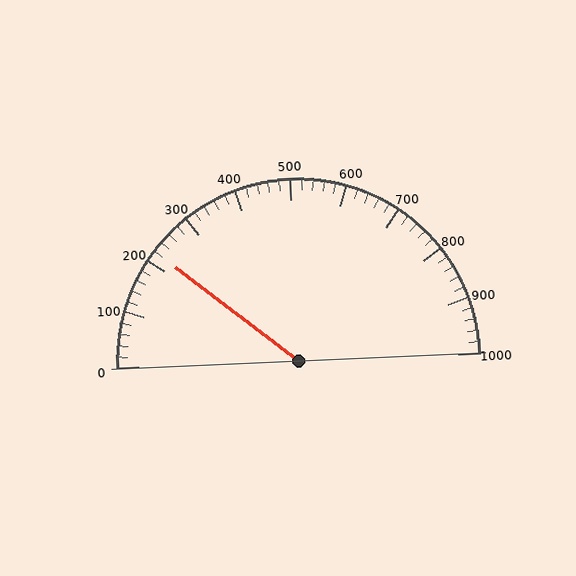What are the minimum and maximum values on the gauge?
The gauge ranges from 0 to 1000.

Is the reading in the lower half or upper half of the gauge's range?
The reading is in the lower half of the range (0 to 1000).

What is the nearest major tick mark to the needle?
The nearest major tick mark is 200.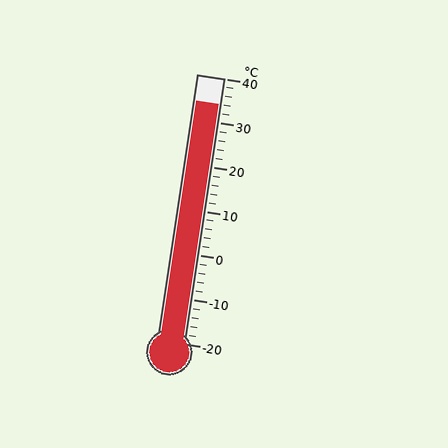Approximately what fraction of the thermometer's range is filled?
The thermometer is filled to approximately 90% of its range.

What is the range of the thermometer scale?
The thermometer scale ranges from -20°C to 40°C.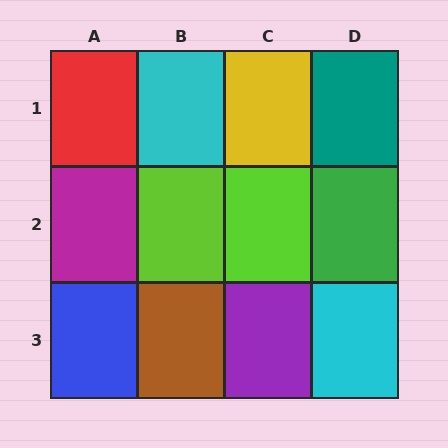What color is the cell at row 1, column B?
Cyan.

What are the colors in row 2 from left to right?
Magenta, lime, lime, green.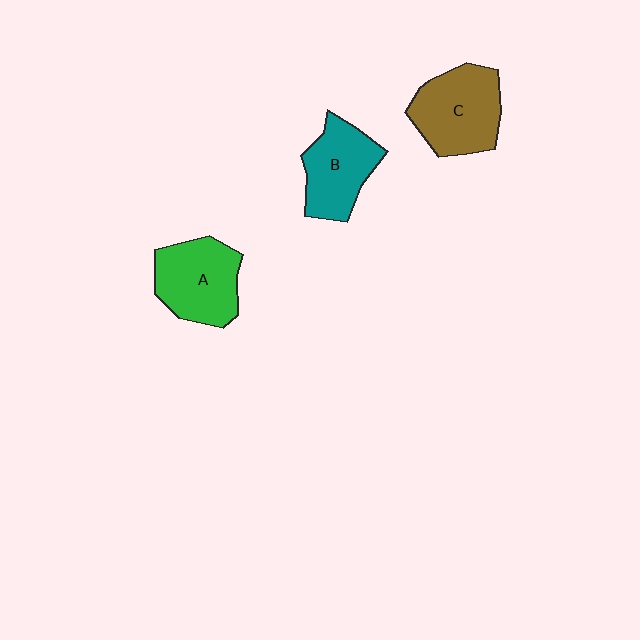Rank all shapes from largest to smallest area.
From largest to smallest: C (brown), A (green), B (teal).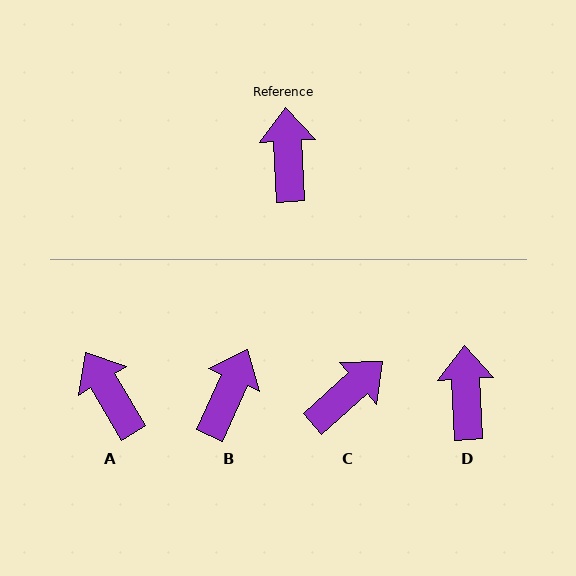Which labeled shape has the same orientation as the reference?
D.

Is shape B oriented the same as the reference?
No, it is off by about 27 degrees.